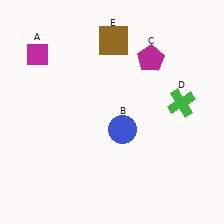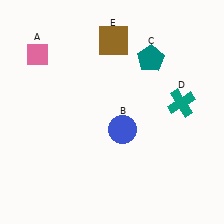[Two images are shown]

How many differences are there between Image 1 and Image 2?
There are 3 differences between the two images.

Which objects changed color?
A changed from magenta to pink. C changed from magenta to teal. D changed from green to teal.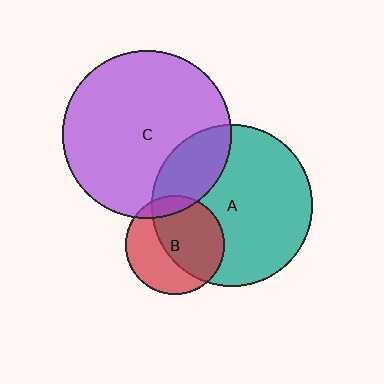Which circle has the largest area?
Circle C (purple).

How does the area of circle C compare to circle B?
Approximately 2.9 times.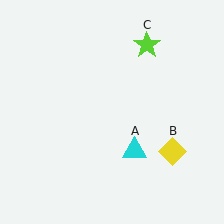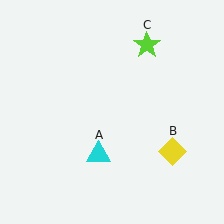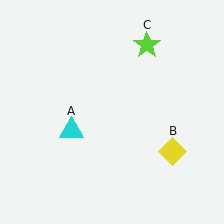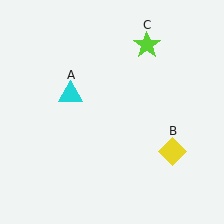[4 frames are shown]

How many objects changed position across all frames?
1 object changed position: cyan triangle (object A).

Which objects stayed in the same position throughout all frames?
Yellow diamond (object B) and lime star (object C) remained stationary.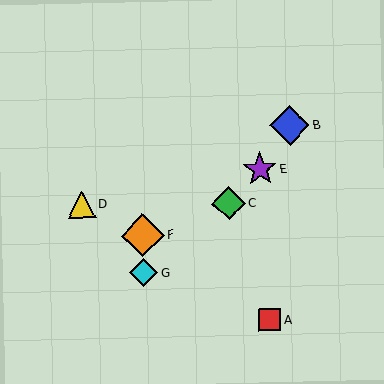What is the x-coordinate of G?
Object G is at x≈144.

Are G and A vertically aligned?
No, G is at x≈144 and A is at x≈269.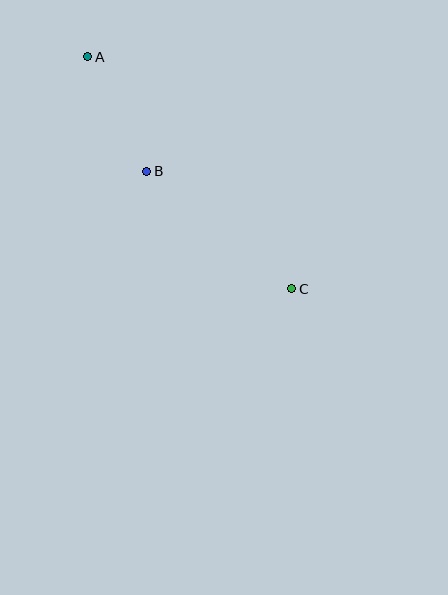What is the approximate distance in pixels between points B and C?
The distance between B and C is approximately 187 pixels.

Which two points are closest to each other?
Points A and B are closest to each other.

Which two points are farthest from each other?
Points A and C are farthest from each other.